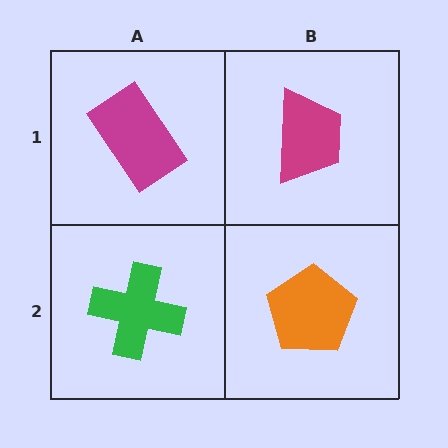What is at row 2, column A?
A green cross.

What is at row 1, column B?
A magenta trapezoid.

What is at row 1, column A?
A magenta rectangle.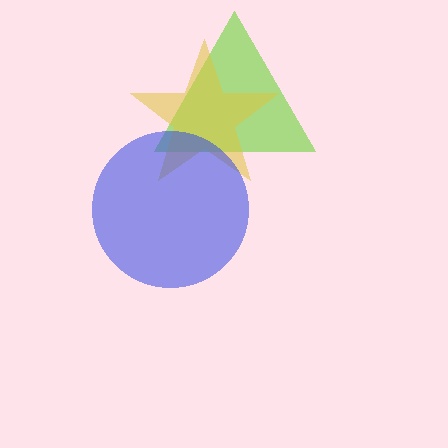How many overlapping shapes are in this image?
There are 3 overlapping shapes in the image.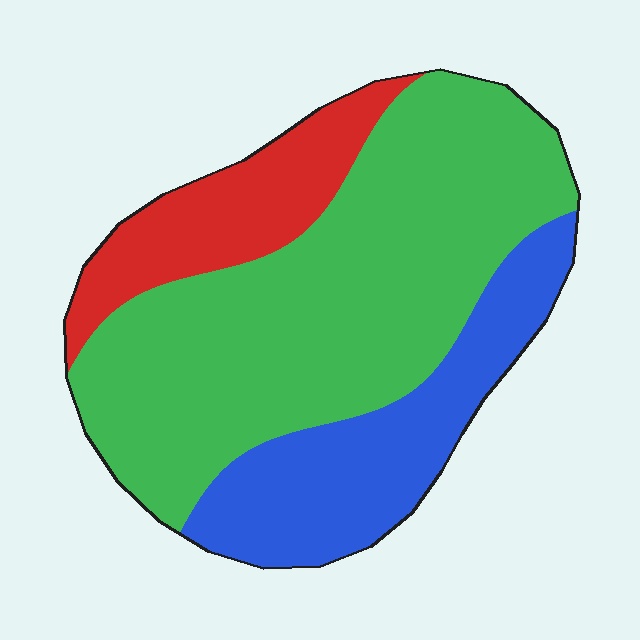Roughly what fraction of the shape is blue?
Blue takes up less than a quarter of the shape.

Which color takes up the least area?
Red, at roughly 15%.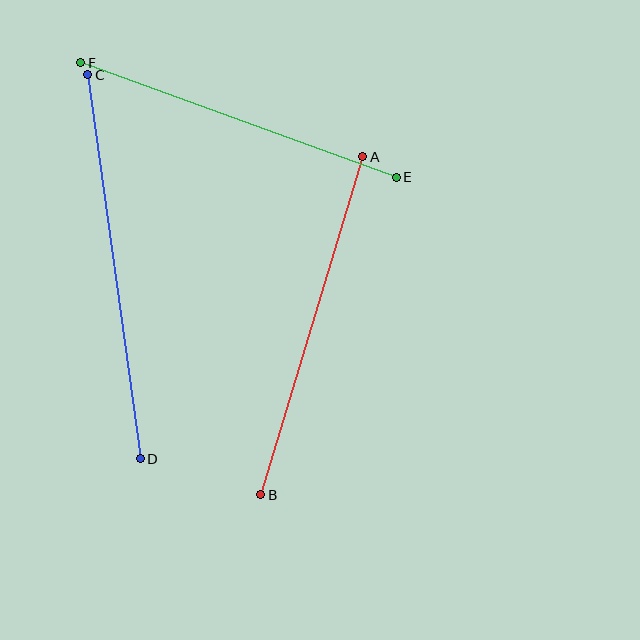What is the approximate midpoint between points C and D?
The midpoint is at approximately (114, 267) pixels.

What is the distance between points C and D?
The distance is approximately 388 pixels.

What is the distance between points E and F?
The distance is approximately 336 pixels.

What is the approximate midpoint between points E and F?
The midpoint is at approximately (238, 120) pixels.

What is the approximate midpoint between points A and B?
The midpoint is at approximately (312, 326) pixels.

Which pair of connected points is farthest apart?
Points C and D are farthest apart.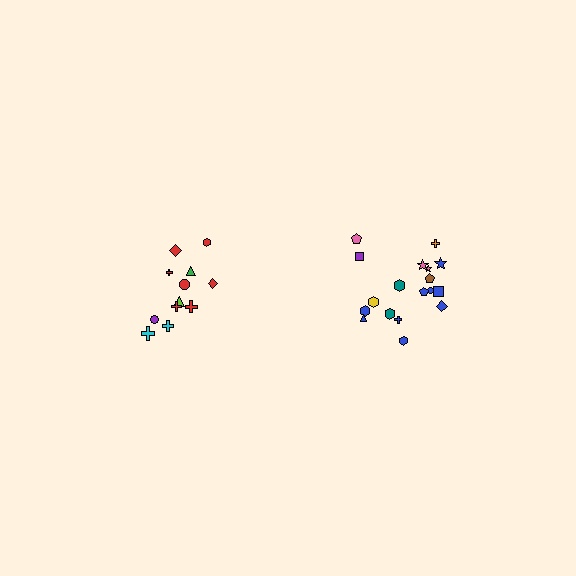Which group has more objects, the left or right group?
The right group.